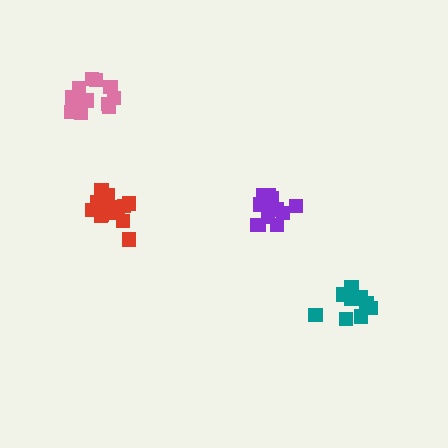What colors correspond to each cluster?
The clusters are colored: purple, pink, teal, red.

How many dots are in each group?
Group 1: 13 dots, Group 2: 11 dots, Group 3: 9 dots, Group 4: 14 dots (47 total).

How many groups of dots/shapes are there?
There are 4 groups.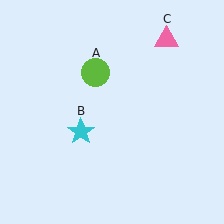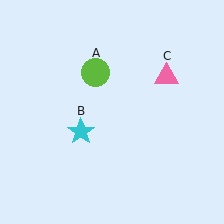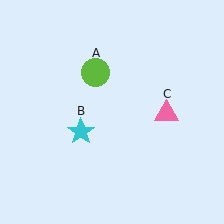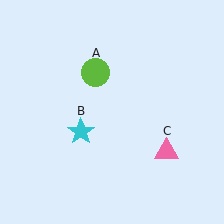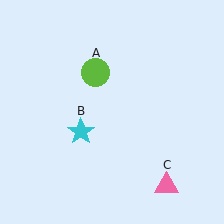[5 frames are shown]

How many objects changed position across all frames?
1 object changed position: pink triangle (object C).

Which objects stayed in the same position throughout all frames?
Lime circle (object A) and cyan star (object B) remained stationary.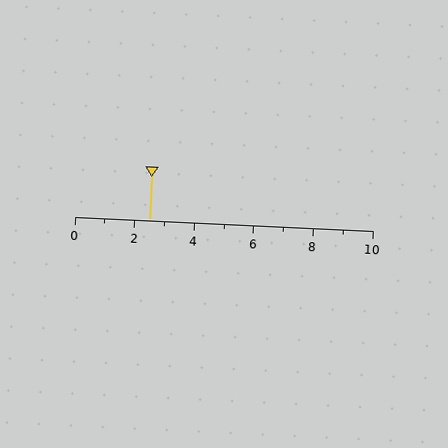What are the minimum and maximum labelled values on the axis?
The axis runs from 0 to 10.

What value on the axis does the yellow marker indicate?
The marker indicates approximately 2.5.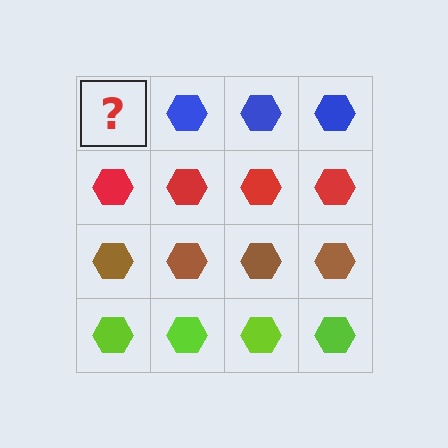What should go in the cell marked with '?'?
The missing cell should contain a blue hexagon.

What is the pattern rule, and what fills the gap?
The rule is that each row has a consistent color. The gap should be filled with a blue hexagon.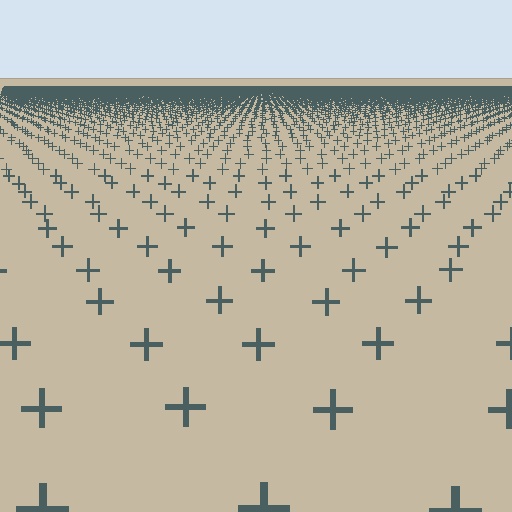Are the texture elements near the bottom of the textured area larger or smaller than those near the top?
Larger. Near the bottom, elements are closer to the viewer and appear at a bigger on-screen size.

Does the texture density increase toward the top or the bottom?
Density increases toward the top.